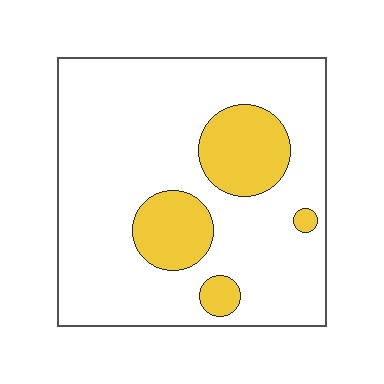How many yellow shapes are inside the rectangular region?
4.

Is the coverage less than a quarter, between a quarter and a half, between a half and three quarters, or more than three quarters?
Less than a quarter.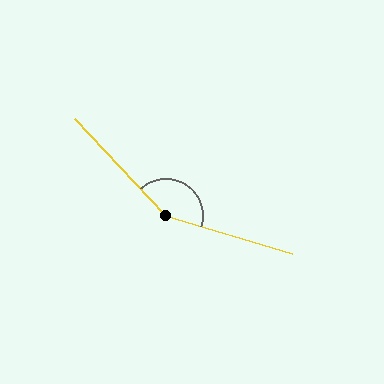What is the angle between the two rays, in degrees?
Approximately 150 degrees.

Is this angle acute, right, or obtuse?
It is obtuse.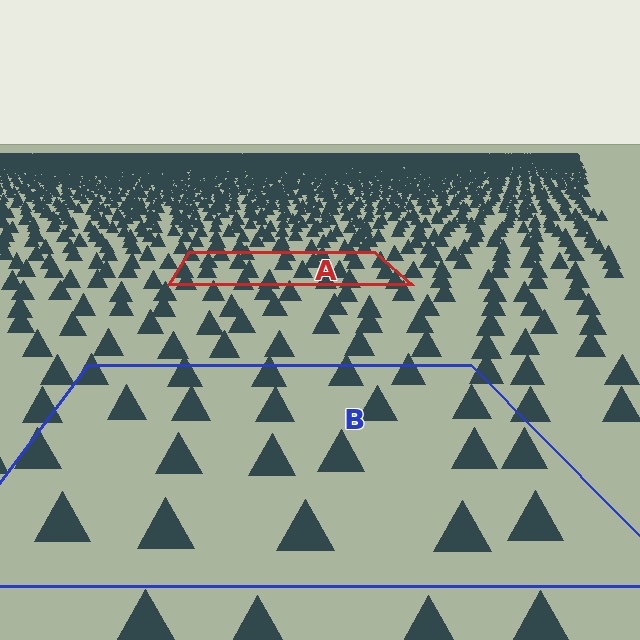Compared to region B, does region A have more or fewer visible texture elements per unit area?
Region A has more texture elements per unit area — they are packed more densely because it is farther away.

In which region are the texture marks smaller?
The texture marks are smaller in region A, because it is farther away.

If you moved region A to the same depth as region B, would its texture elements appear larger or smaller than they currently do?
They would appear larger. At a closer depth, the same texture elements are projected at a bigger on-screen size.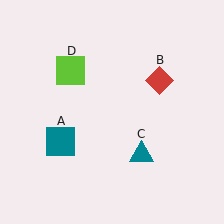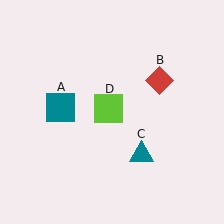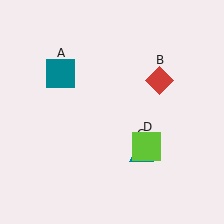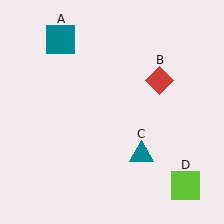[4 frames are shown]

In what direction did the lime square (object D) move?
The lime square (object D) moved down and to the right.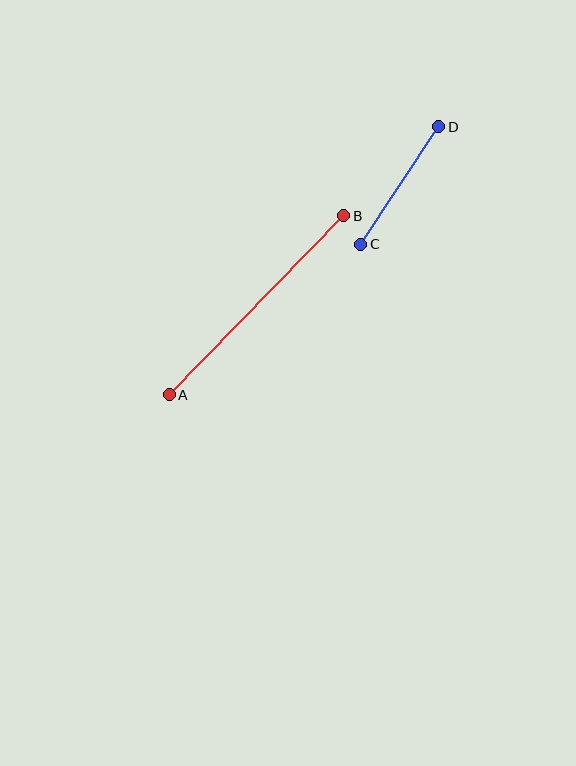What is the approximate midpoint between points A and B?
The midpoint is at approximately (257, 305) pixels.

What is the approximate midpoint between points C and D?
The midpoint is at approximately (400, 185) pixels.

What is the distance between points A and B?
The distance is approximately 250 pixels.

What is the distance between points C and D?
The distance is approximately 141 pixels.